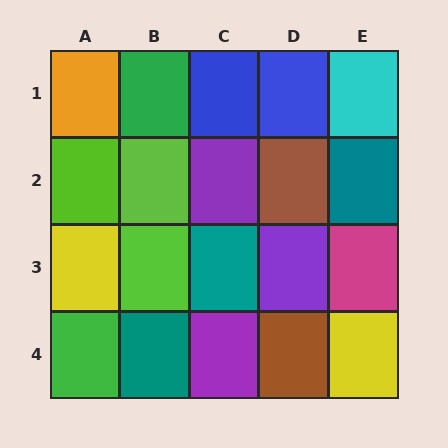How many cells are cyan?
1 cell is cyan.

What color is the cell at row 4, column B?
Teal.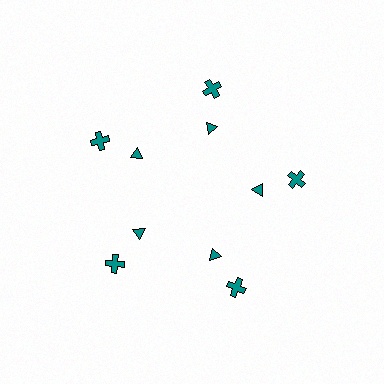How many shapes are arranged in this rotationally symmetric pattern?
There are 10 shapes, arranged in 5 groups of 2.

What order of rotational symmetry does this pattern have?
This pattern has 5-fold rotational symmetry.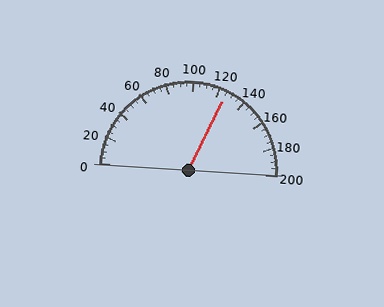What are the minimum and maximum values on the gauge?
The gauge ranges from 0 to 200.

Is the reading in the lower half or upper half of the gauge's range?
The reading is in the upper half of the range (0 to 200).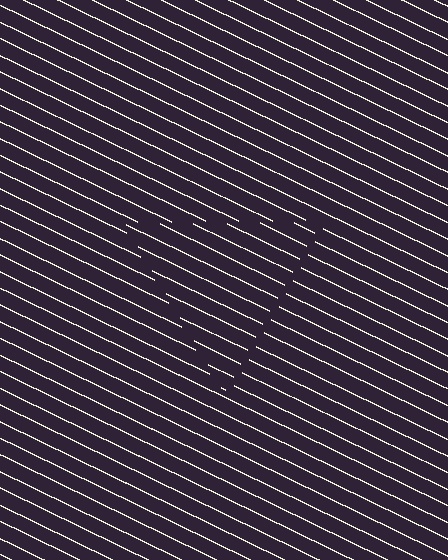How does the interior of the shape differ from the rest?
The interior of the shape contains the same grating, shifted by half a period — the contour is defined by the phase discontinuity where line-ends from the inner and outer gratings abut.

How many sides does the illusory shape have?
3 sides — the line-ends trace a triangle.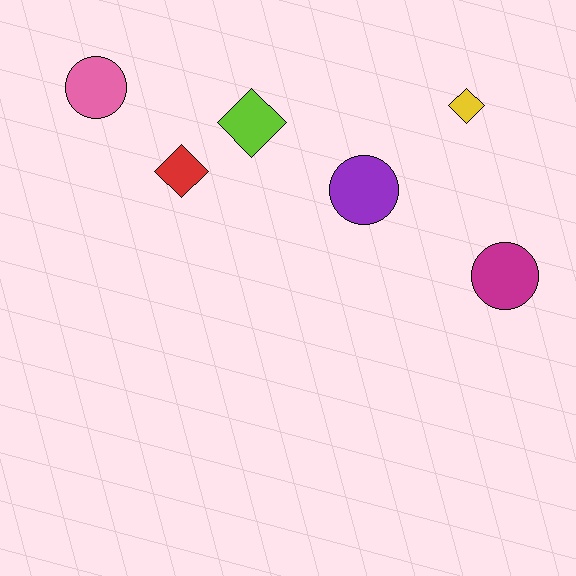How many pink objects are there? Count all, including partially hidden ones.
There is 1 pink object.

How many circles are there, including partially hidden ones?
There are 3 circles.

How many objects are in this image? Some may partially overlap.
There are 6 objects.